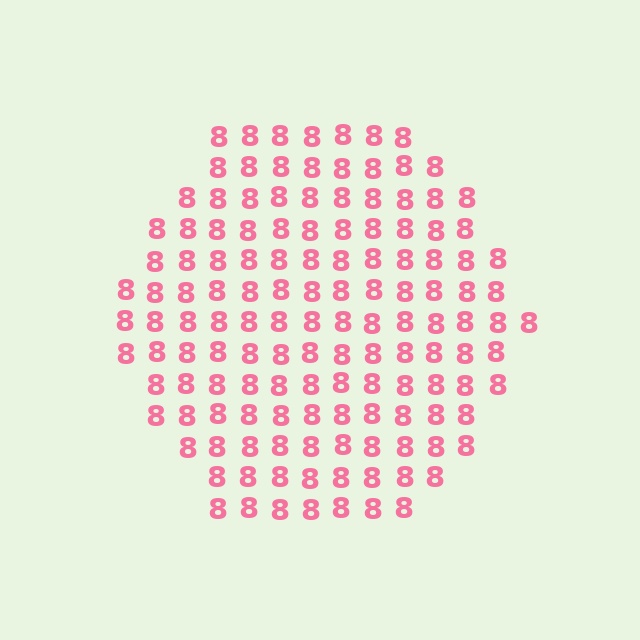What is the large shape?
The large shape is a hexagon.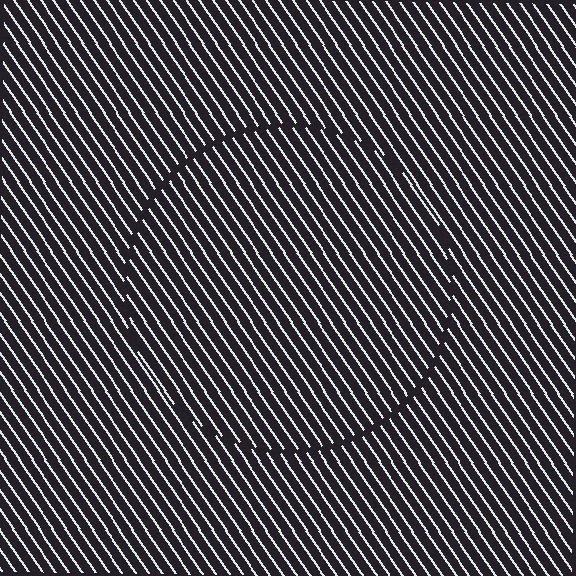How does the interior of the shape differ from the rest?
The interior of the shape contains the same grating, shifted by half a period — the contour is defined by the phase discontinuity where line-ends from the inner and outer gratings abut.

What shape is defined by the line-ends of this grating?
An illusory circle. The interior of the shape contains the same grating, shifted by half a period — the contour is defined by the phase discontinuity where line-ends from the inner and outer gratings abut.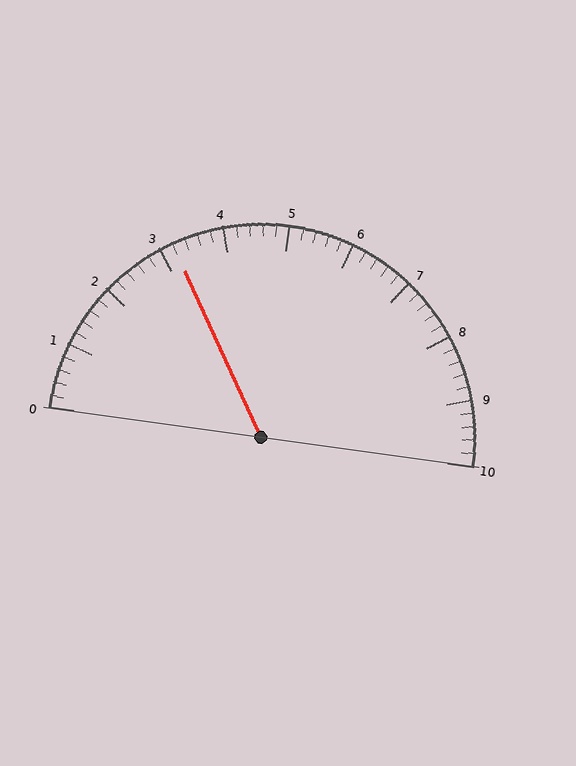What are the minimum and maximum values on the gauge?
The gauge ranges from 0 to 10.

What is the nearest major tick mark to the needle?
The nearest major tick mark is 3.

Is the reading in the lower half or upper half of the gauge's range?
The reading is in the lower half of the range (0 to 10).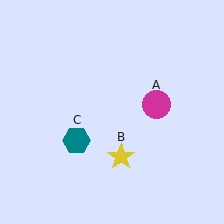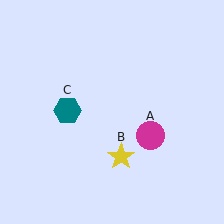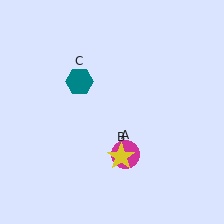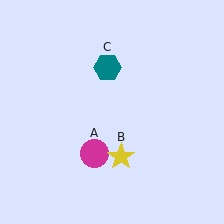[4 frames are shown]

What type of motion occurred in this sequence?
The magenta circle (object A), teal hexagon (object C) rotated clockwise around the center of the scene.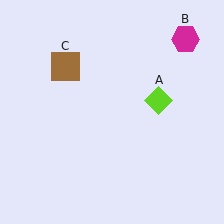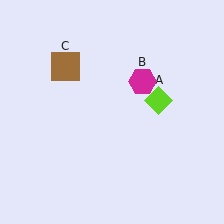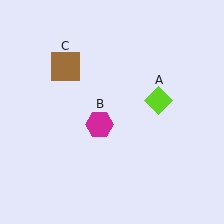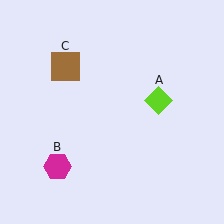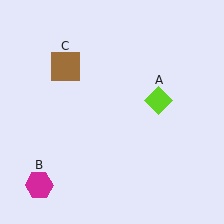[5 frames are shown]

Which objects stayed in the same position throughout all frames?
Lime diamond (object A) and brown square (object C) remained stationary.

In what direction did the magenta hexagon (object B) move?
The magenta hexagon (object B) moved down and to the left.